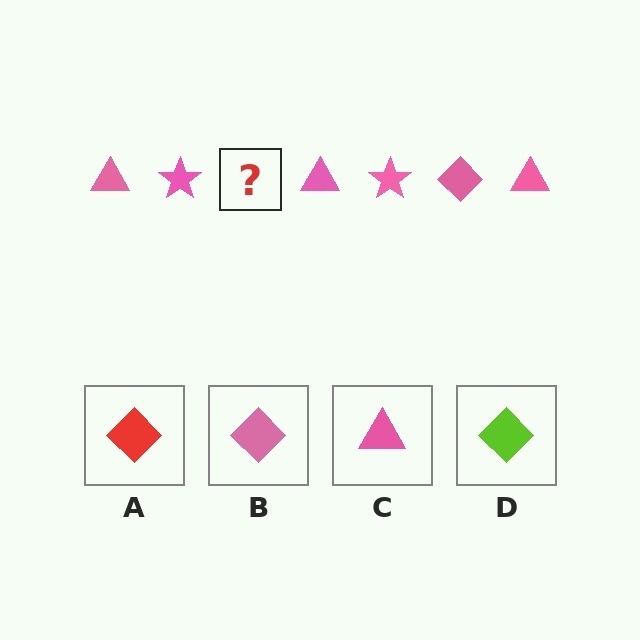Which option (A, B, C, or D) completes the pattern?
B.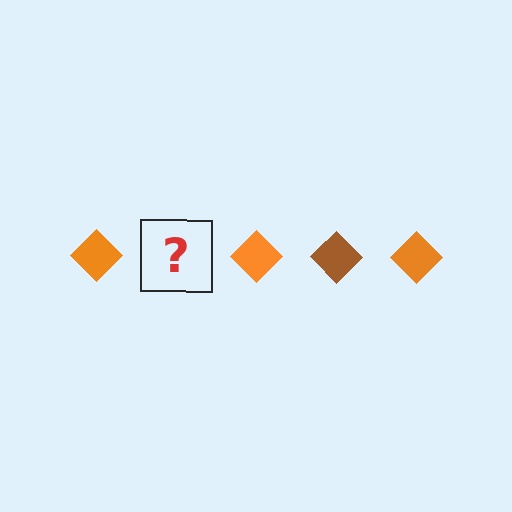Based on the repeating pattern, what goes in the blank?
The blank should be a brown diamond.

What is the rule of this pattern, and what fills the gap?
The rule is that the pattern cycles through orange, brown diamonds. The gap should be filled with a brown diamond.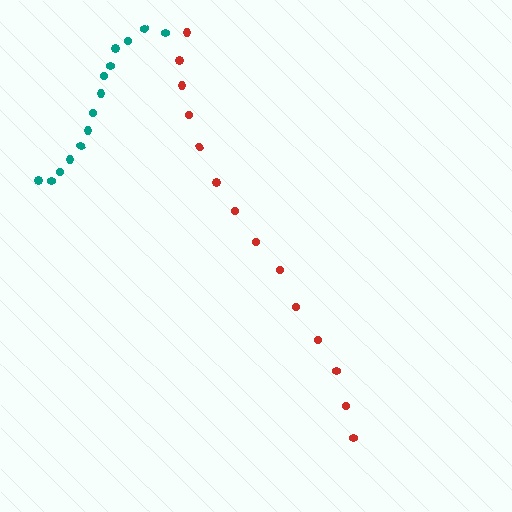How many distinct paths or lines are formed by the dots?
There are 2 distinct paths.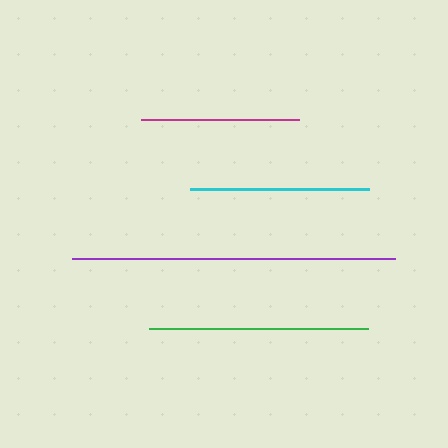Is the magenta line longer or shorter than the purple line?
The purple line is longer than the magenta line.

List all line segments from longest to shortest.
From longest to shortest: purple, green, cyan, magenta.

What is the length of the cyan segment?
The cyan segment is approximately 179 pixels long.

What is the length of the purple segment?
The purple segment is approximately 323 pixels long.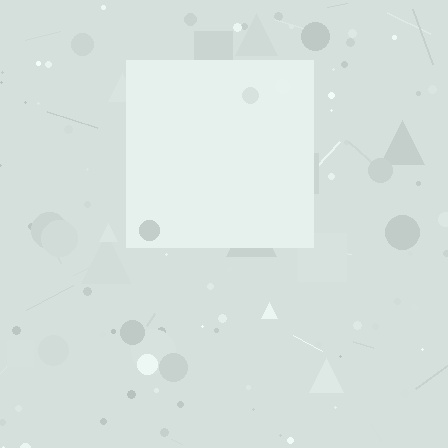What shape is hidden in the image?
A square is hidden in the image.